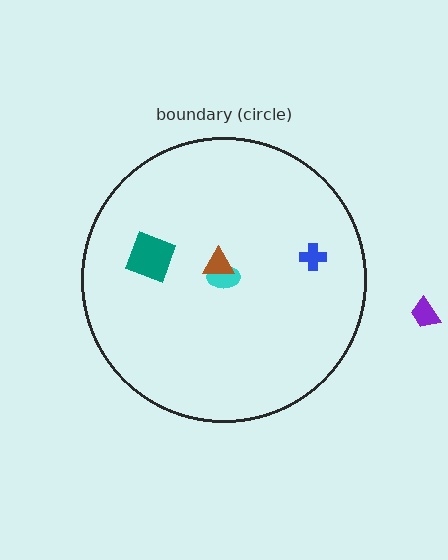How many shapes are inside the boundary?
4 inside, 1 outside.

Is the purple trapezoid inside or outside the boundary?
Outside.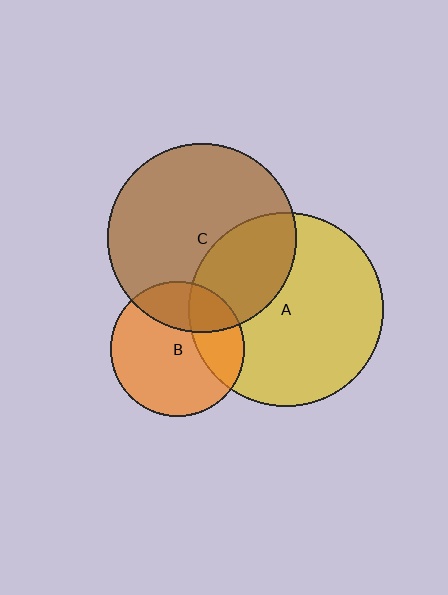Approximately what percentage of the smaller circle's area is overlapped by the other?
Approximately 25%.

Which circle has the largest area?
Circle A (yellow).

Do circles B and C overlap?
Yes.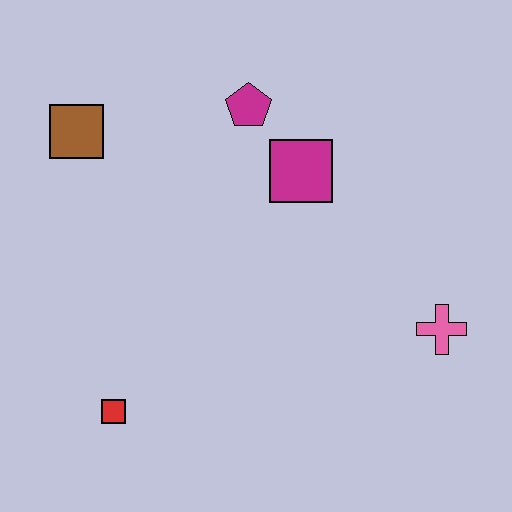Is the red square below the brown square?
Yes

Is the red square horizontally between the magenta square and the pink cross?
No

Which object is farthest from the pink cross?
The brown square is farthest from the pink cross.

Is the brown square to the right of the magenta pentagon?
No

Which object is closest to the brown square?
The magenta pentagon is closest to the brown square.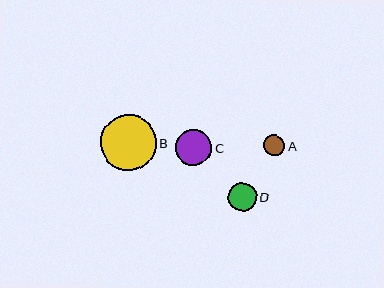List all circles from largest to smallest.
From largest to smallest: B, C, D, A.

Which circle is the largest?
Circle B is the largest with a size of approximately 56 pixels.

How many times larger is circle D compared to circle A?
Circle D is approximately 1.3 times the size of circle A.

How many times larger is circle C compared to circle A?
Circle C is approximately 1.7 times the size of circle A.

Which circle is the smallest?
Circle A is the smallest with a size of approximately 21 pixels.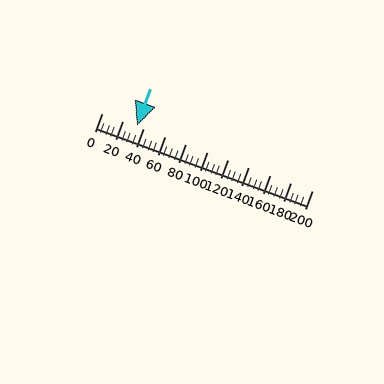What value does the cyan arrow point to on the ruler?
The cyan arrow points to approximately 33.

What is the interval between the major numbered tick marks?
The major tick marks are spaced 20 units apart.